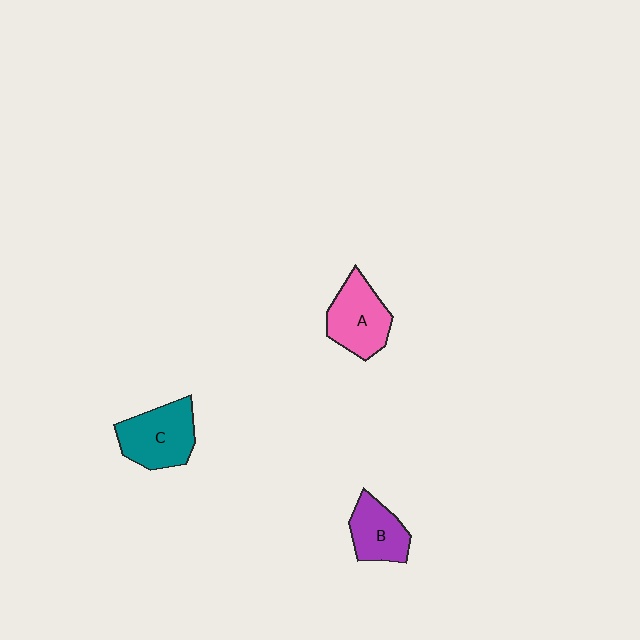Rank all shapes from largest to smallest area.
From largest to smallest: C (teal), A (pink), B (purple).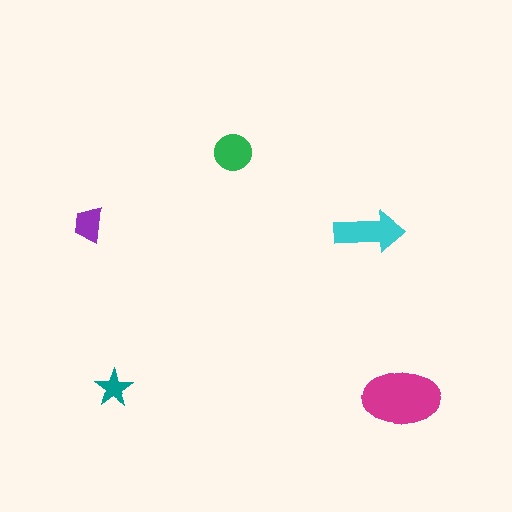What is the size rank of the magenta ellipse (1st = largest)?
1st.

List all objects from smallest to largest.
The teal star, the purple trapezoid, the green circle, the cyan arrow, the magenta ellipse.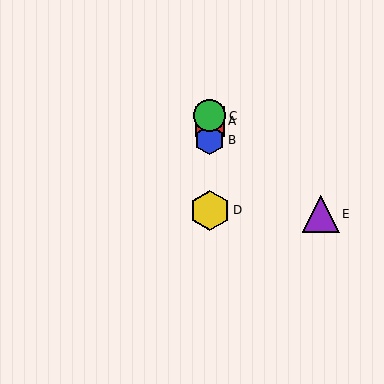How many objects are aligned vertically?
4 objects (A, B, C, D) are aligned vertically.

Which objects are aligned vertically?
Objects A, B, C, D are aligned vertically.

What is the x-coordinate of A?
Object A is at x≈210.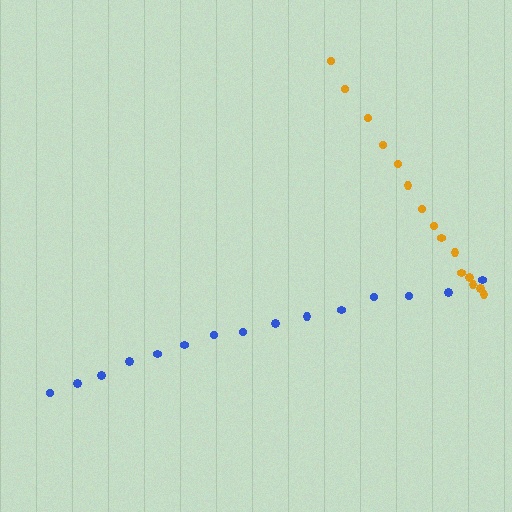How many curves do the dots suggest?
There are 2 distinct paths.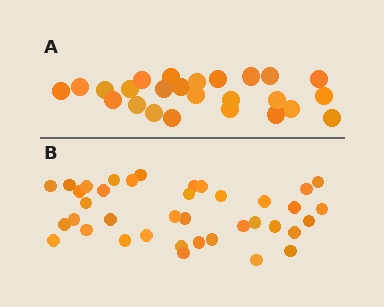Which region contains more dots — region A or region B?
Region B (the bottom region) has more dots.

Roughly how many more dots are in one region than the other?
Region B has approximately 15 more dots than region A.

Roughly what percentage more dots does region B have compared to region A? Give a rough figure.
About 50% more.